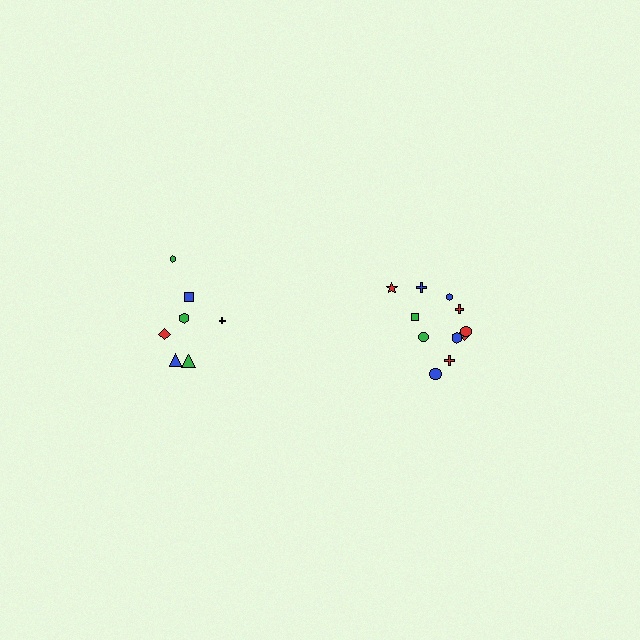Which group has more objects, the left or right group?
The right group.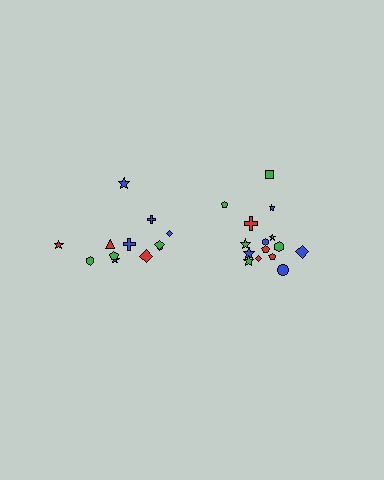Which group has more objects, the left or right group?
The right group.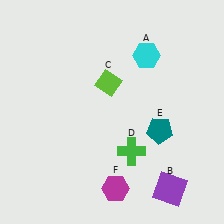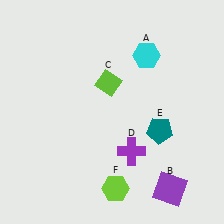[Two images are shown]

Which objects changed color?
D changed from green to purple. F changed from magenta to lime.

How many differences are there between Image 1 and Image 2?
There are 2 differences between the two images.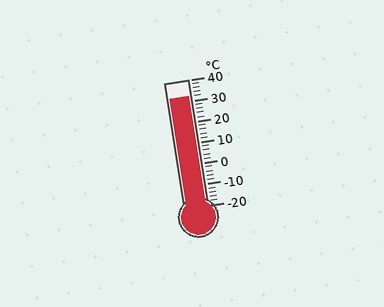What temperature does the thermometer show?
The thermometer shows approximately 32°C.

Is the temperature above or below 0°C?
The temperature is above 0°C.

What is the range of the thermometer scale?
The thermometer scale ranges from -20°C to 40°C.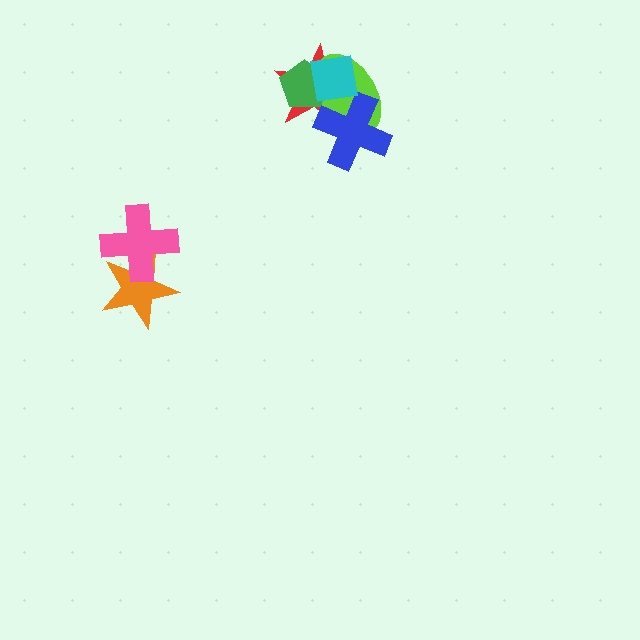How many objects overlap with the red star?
4 objects overlap with the red star.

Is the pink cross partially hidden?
No, no other shape covers it.